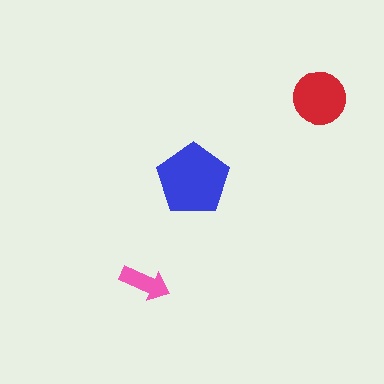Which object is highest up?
The red circle is topmost.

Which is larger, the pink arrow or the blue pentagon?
The blue pentagon.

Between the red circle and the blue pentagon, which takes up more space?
The blue pentagon.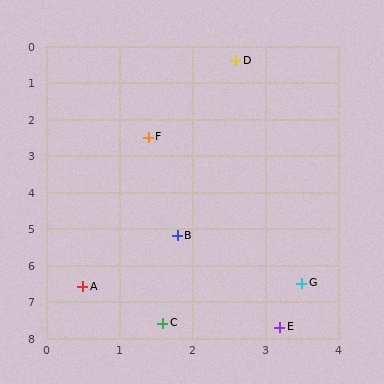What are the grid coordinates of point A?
Point A is at approximately (0.5, 6.6).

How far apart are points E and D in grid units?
Points E and D are about 7.3 grid units apart.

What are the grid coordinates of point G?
Point G is at approximately (3.5, 6.5).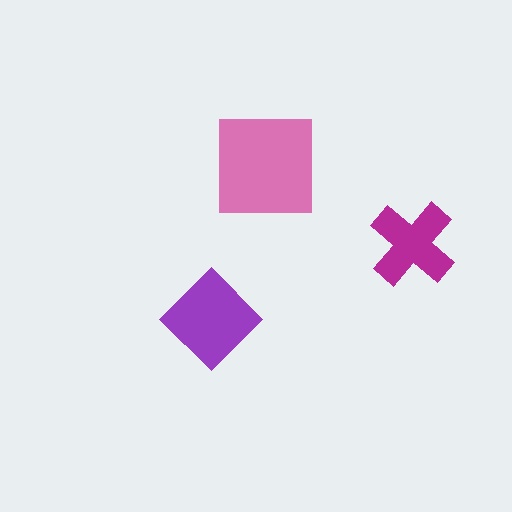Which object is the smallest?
The magenta cross.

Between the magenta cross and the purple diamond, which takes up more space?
The purple diamond.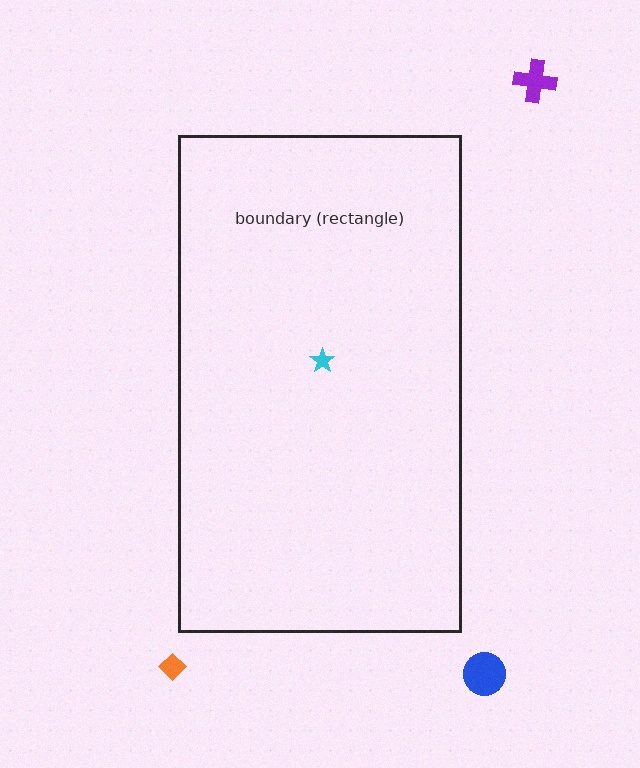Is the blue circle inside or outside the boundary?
Outside.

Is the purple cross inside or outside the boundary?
Outside.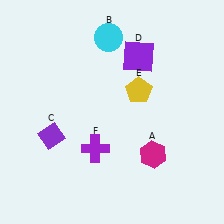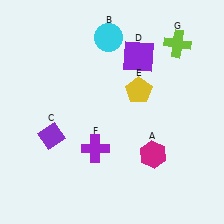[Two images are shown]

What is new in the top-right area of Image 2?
A lime cross (G) was added in the top-right area of Image 2.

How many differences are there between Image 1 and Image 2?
There is 1 difference between the two images.